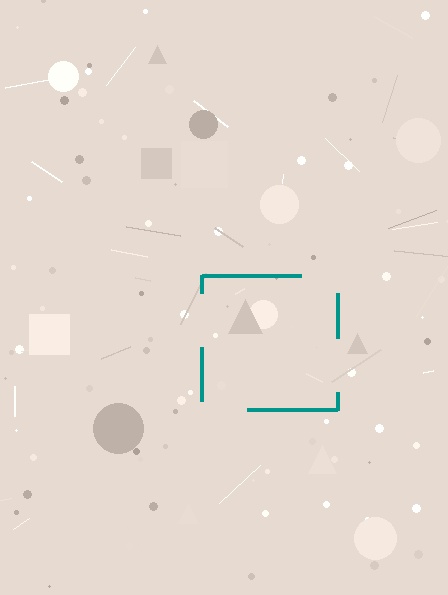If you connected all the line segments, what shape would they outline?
They would outline a square.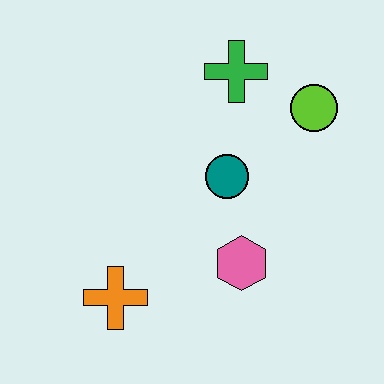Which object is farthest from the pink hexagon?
The green cross is farthest from the pink hexagon.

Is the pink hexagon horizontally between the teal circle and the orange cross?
No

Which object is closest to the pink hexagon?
The teal circle is closest to the pink hexagon.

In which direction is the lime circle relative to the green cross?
The lime circle is to the right of the green cross.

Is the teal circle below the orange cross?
No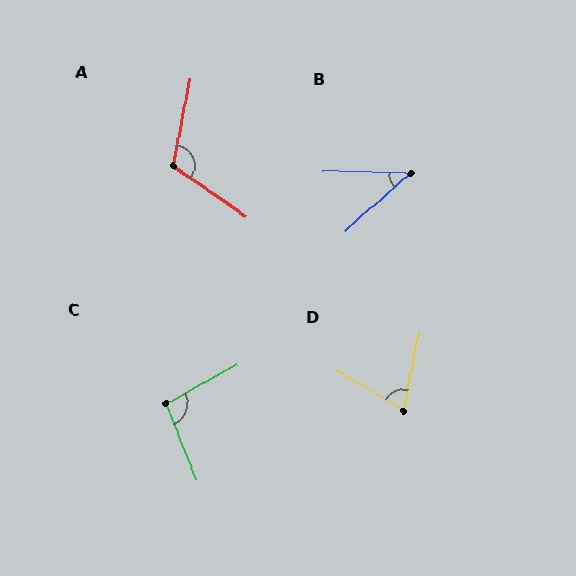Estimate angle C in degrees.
Approximately 97 degrees.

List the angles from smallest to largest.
B (42°), D (70°), C (97°), A (114°).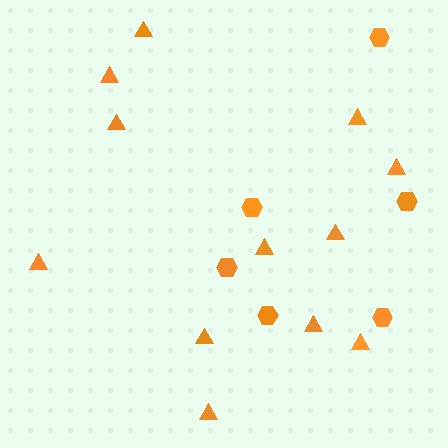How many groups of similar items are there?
There are 2 groups: one group of hexagons (6) and one group of triangles (12).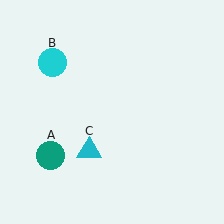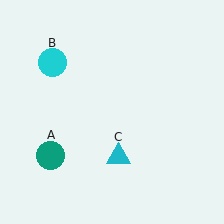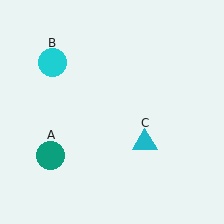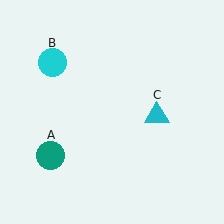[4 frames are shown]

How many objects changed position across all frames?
1 object changed position: cyan triangle (object C).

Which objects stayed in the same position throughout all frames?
Teal circle (object A) and cyan circle (object B) remained stationary.